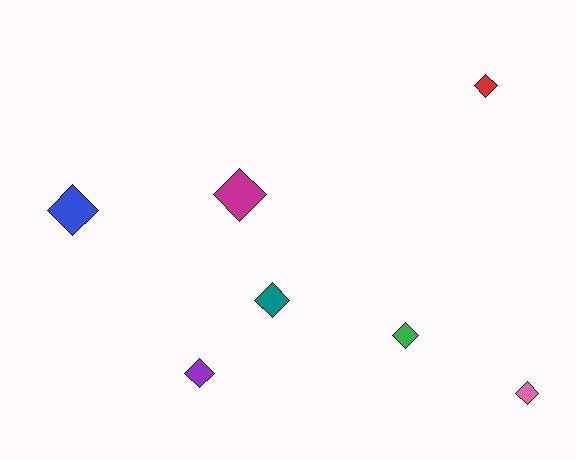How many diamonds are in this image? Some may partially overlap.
There are 7 diamonds.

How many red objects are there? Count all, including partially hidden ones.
There is 1 red object.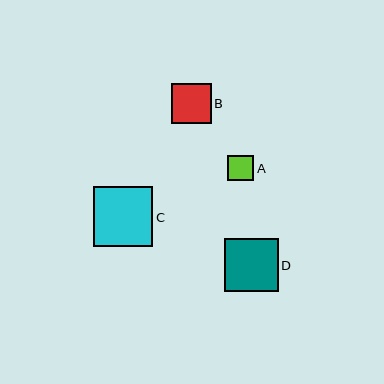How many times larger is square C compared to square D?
Square C is approximately 1.1 times the size of square D.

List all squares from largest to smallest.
From largest to smallest: C, D, B, A.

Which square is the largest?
Square C is the largest with a size of approximately 60 pixels.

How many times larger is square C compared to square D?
Square C is approximately 1.1 times the size of square D.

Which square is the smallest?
Square A is the smallest with a size of approximately 26 pixels.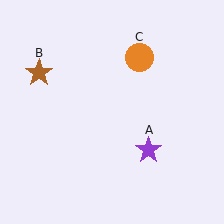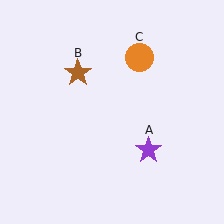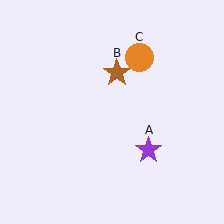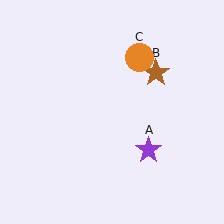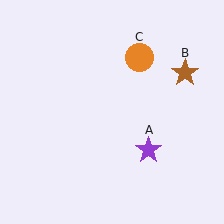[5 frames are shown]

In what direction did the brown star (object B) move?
The brown star (object B) moved right.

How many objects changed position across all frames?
1 object changed position: brown star (object B).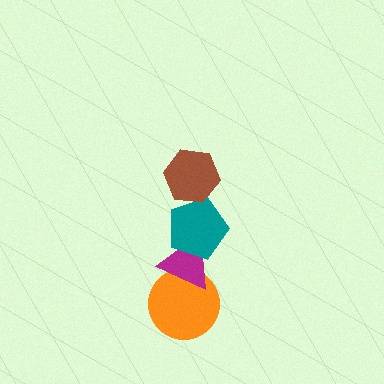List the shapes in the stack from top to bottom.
From top to bottom: the brown hexagon, the teal pentagon, the magenta triangle, the orange circle.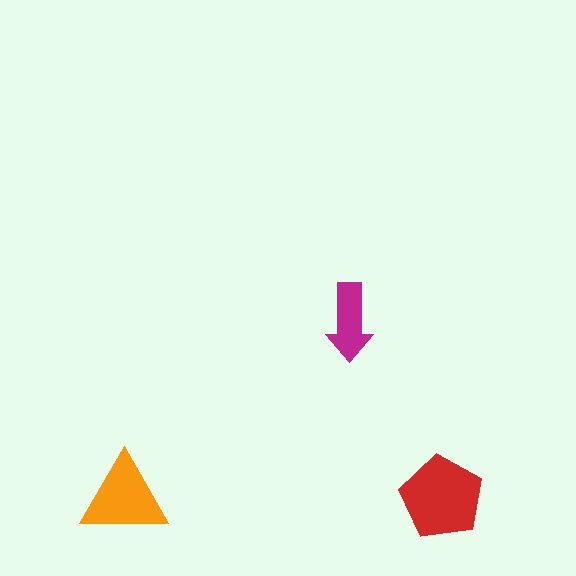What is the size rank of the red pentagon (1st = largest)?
1st.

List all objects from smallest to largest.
The magenta arrow, the orange triangle, the red pentagon.